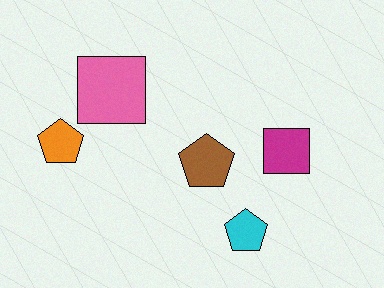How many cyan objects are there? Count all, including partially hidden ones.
There is 1 cyan object.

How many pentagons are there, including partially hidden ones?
There are 3 pentagons.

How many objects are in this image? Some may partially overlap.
There are 5 objects.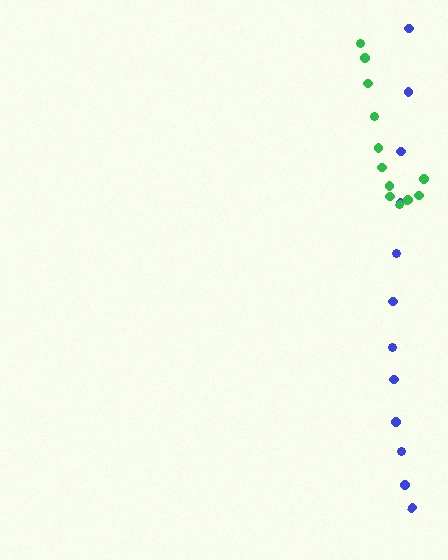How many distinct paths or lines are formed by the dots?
There are 2 distinct paths.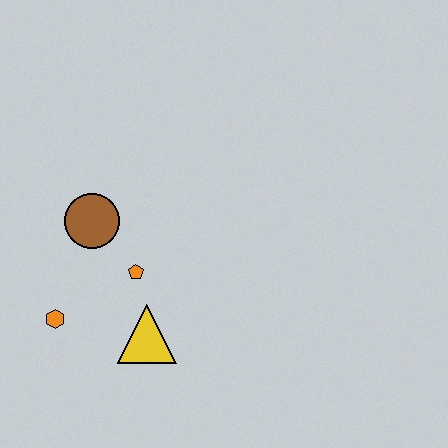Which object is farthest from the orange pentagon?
The orange hexagon is farthest from the orange pentagon.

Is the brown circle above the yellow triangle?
Yes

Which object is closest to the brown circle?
The orange pentagon is closest to the brown circle.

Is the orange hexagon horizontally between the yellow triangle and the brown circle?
No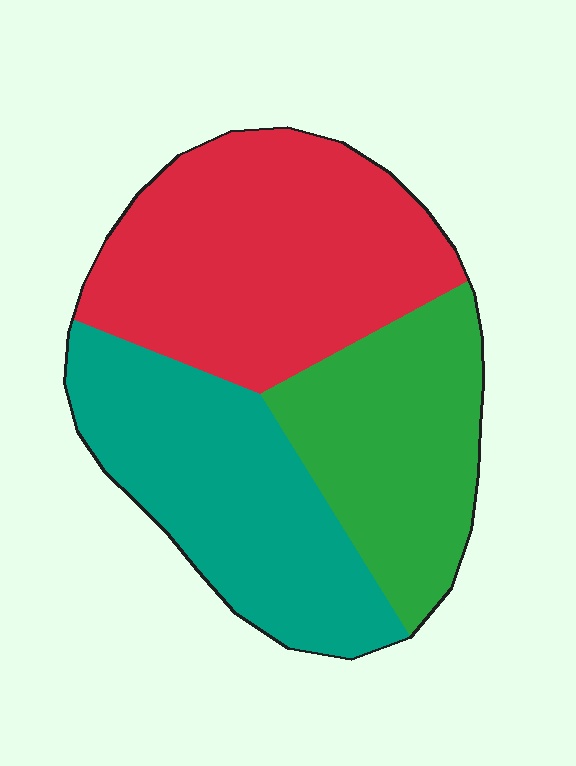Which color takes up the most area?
Red, at roughly 40%.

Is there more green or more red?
Red.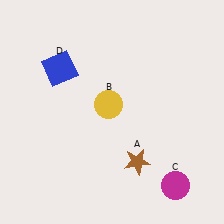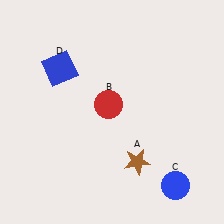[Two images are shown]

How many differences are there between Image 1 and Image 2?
There are 2 differences between the two images.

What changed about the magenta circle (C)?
In Image 1, C is magenta. In Image 2, it changed to blue.